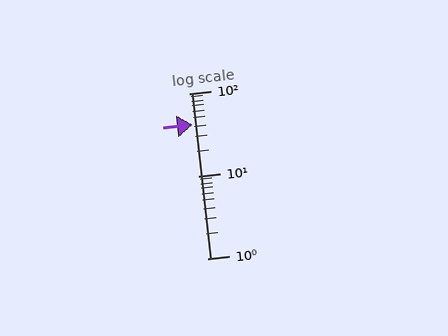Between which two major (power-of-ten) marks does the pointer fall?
The pointer is between 10 and 100.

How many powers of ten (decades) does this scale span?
The scale spans 2 decades, from 1 to 100.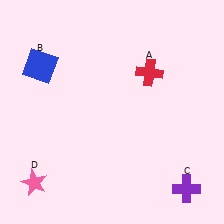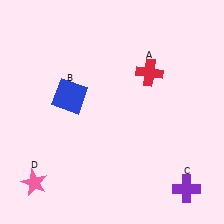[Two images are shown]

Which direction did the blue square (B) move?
The blue square (B) moved down.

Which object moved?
The blue square (B) moved down.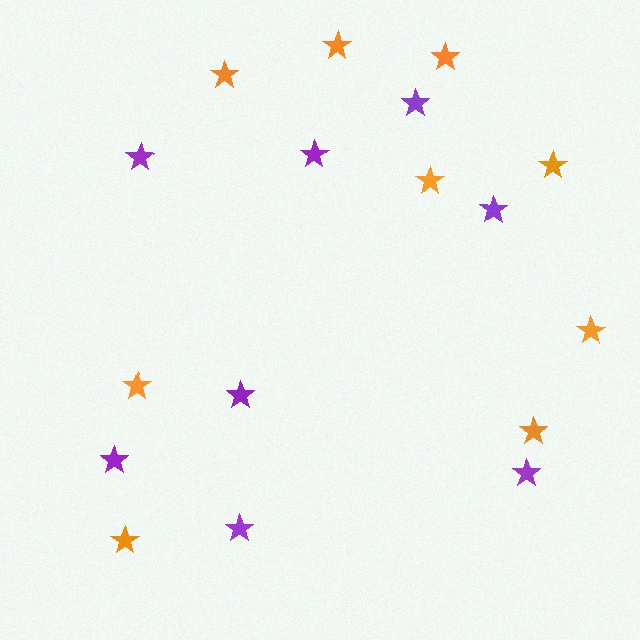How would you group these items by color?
There are 2 groups: one group of purple stars (8) and one group of orange stars (9).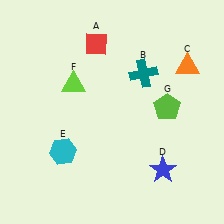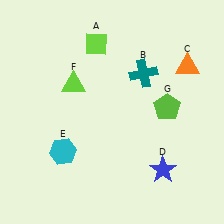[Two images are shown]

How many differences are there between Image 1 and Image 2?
There is 1 difference between the two images.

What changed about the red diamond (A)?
In Image 1, A is red. In Image 2, it changed to lime.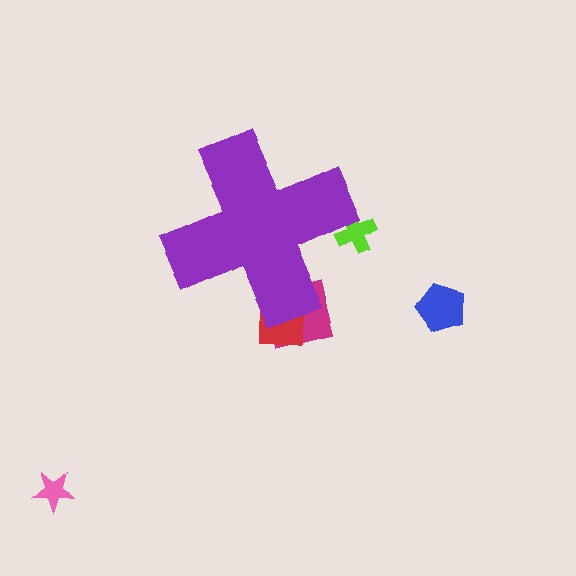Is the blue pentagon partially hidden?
No, the blue pentagon is fully visible.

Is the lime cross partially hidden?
Yes, the lime cross is partially hidden behind the purple cross.